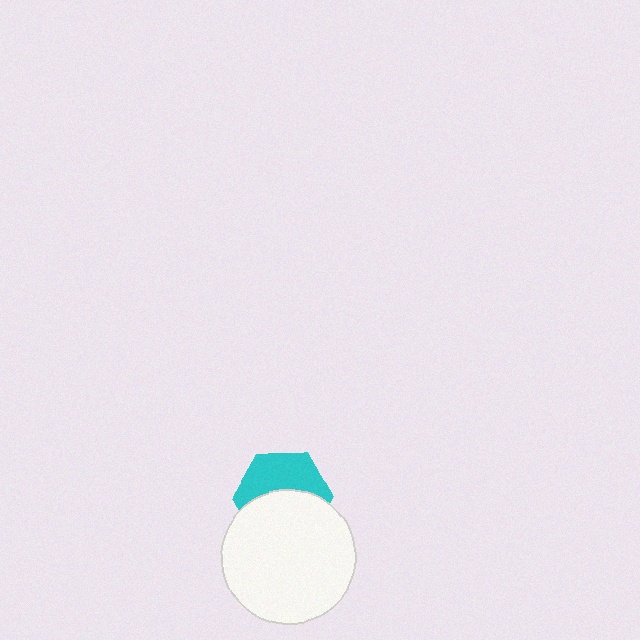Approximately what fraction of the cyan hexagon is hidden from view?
Roughly 53% of the cyan hexagon is hidden behind the white circle.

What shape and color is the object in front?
The object in front is a white circle.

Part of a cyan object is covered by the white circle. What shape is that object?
It is a hexagon.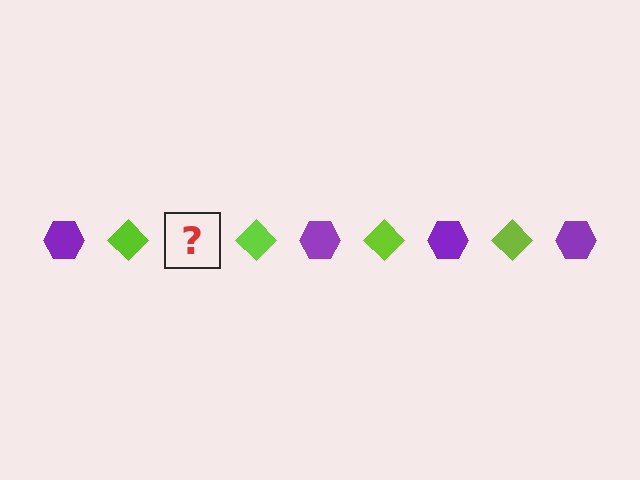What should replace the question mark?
The question mark should be replaced with a purple hexagon.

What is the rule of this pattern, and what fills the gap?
The rule is that the pattern alternates between purple hexagon and lime diamond. The gap should be filled with a purple hexagon.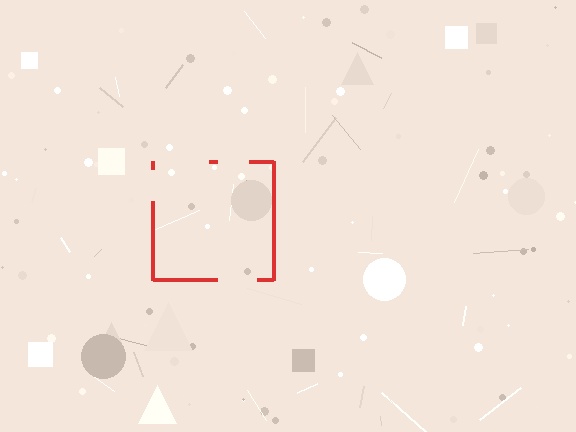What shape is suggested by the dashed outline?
The dashed outline suggests a square.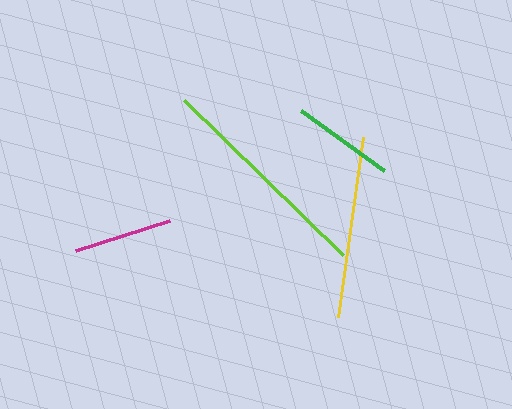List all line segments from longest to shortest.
From longest to shortest: lime, yellow, green, magenta.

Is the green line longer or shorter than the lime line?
The lime line is longer than the green line.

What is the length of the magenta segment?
The magenta segment is approximately 99 pixels long.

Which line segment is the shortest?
The magenta line is the shortest at approximately 99 pixels.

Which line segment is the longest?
The lime line is the longest at approximately 222 pixels.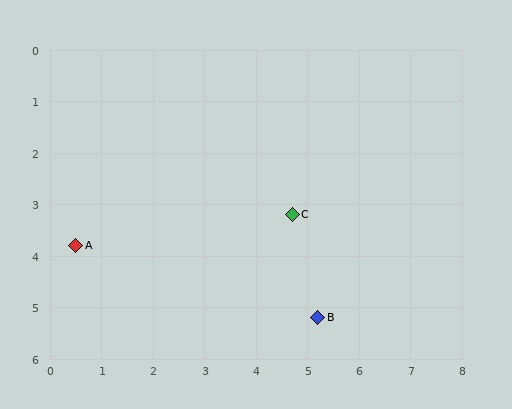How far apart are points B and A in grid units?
Points B and A are about 4.9 grid units apart.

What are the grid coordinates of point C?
Point C is at approximately (4.7, 3.2).